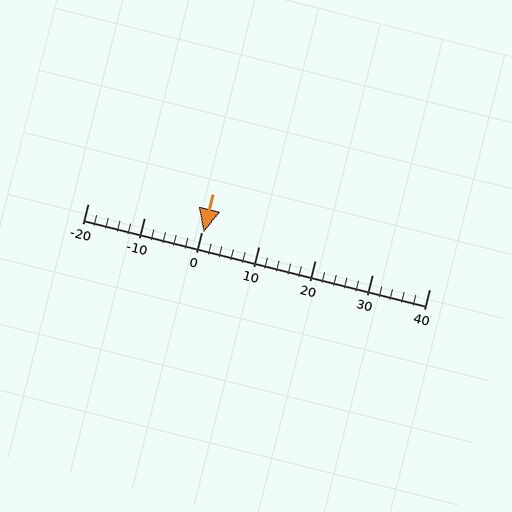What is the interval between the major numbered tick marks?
The major tick marks are spaced 10 units apart.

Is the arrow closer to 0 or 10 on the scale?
The arrow is closer to 0.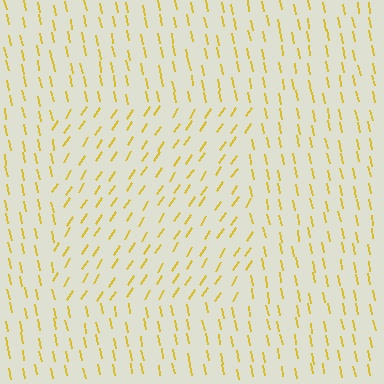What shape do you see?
I see a rectangle.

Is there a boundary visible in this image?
Yes, there is a texture boundary formed by a change in line orientation.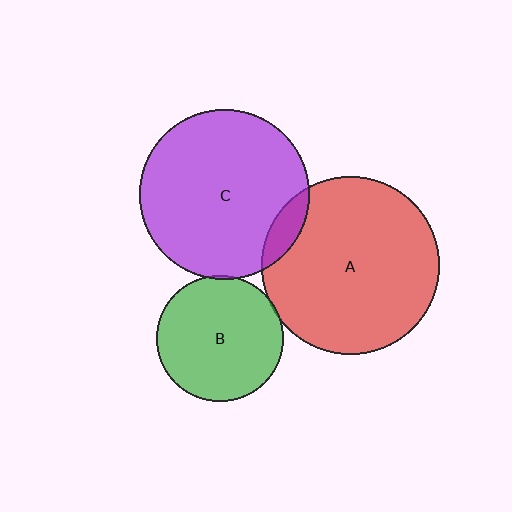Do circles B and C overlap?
Yes.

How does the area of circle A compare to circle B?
Approximately 2.0 times.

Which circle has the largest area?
Circle A (red).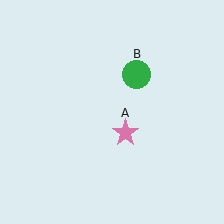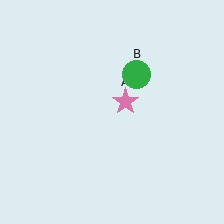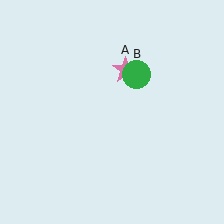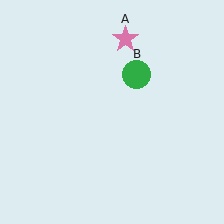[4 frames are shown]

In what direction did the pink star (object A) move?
The pink star (object A) moved up.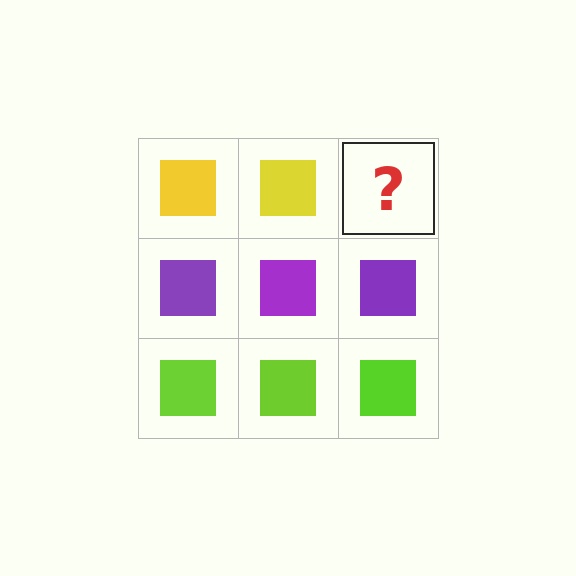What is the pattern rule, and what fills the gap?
The rule is that each row has a consistent color. The gap should be filled with a yellow square.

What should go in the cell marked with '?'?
The missing cell should contain a yellow square.